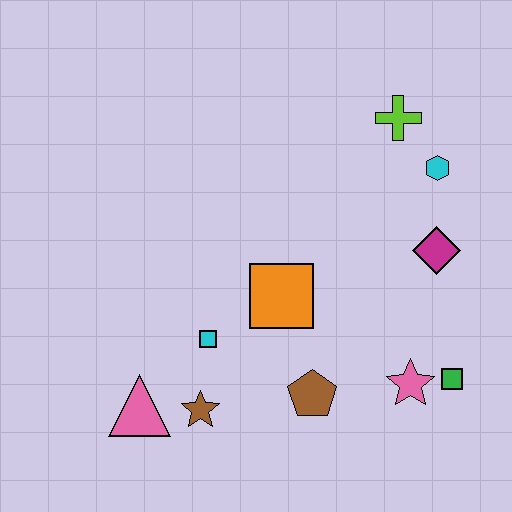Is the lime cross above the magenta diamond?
Yes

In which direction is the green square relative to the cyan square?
The green square is to the right of the cyan square.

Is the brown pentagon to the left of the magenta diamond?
Yes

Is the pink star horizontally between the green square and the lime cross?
Yes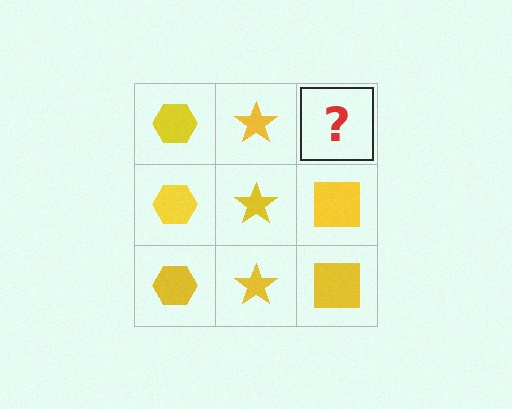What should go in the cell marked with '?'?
The missing cell should contain a yellow square.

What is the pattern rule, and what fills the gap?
The rule is that each column has a consistent shape. The gap should be filled with a yellow square.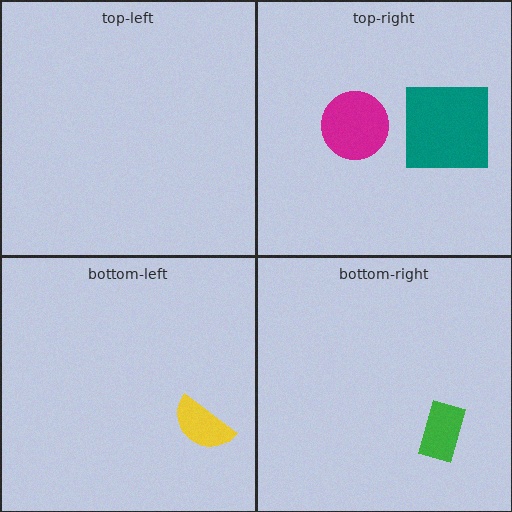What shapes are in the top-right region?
The magenta circle, the teal square.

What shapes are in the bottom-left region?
The yellow semicircle.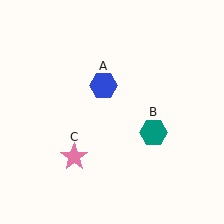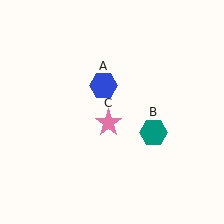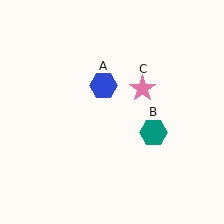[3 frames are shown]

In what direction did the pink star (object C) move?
The pink star (object C) moved up and to the right.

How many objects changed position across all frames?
1 object changed position: pink star (object C).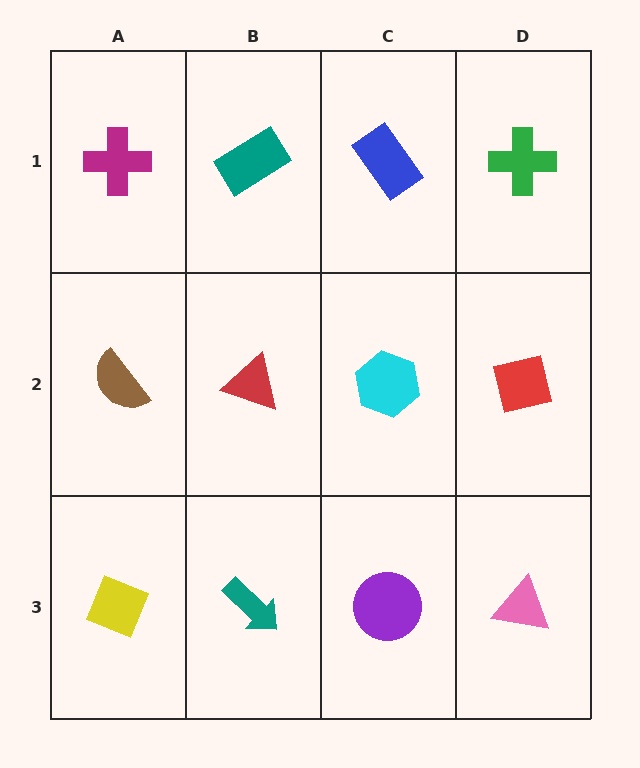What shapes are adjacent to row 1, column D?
A red square (row 2, column D), a blue rectangle (row 1, column C).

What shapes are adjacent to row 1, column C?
A cyan hexagon (row 2, column C), a teal rectangle (row 1, column B), a green cross (row 1, column D).